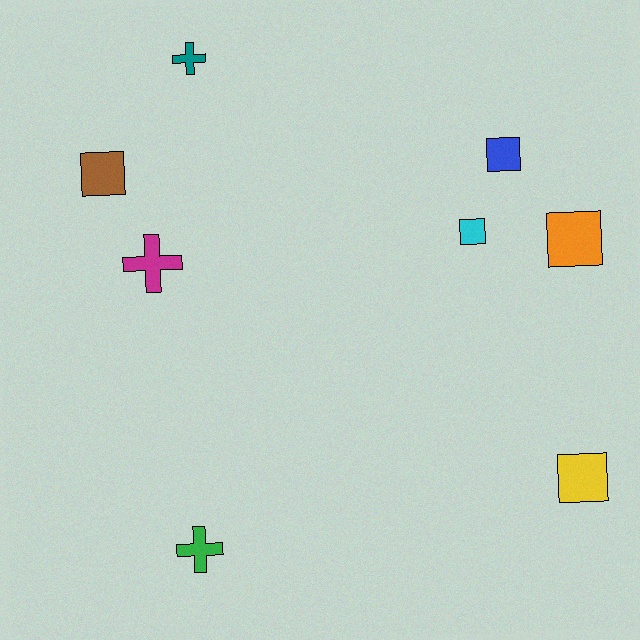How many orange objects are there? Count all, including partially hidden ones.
There is 1 orange object.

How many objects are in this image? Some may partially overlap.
There are 8 objects.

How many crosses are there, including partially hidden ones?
There are 3 crosses.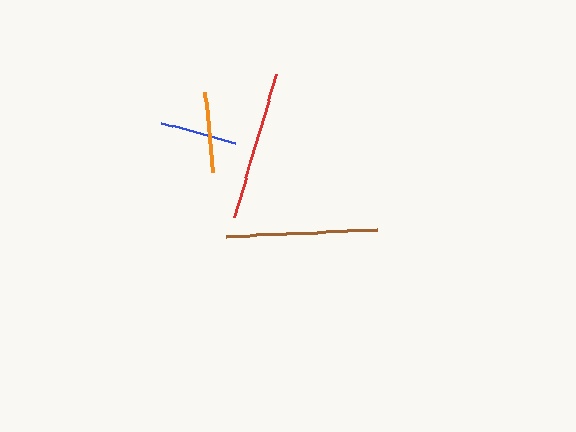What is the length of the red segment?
The red segment is approximately 148 pixels long.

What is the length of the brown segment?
The brown segment is approximately 152 pixels long.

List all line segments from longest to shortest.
From longest to shortest: brown, red, orange, blue.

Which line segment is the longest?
The brown line is the longest at approximately 152 pixels.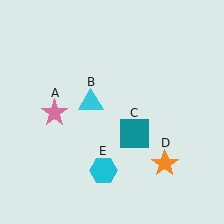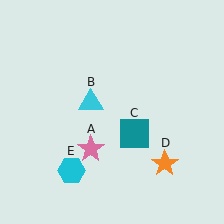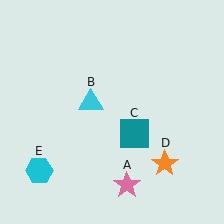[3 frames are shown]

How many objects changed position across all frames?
2 objects changed position: pink star (object A), cyan hexagon (object E).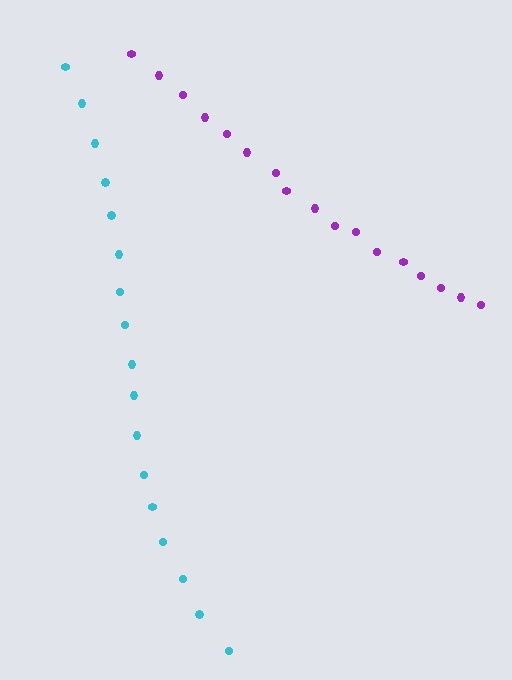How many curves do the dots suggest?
There are 2 distinct paths.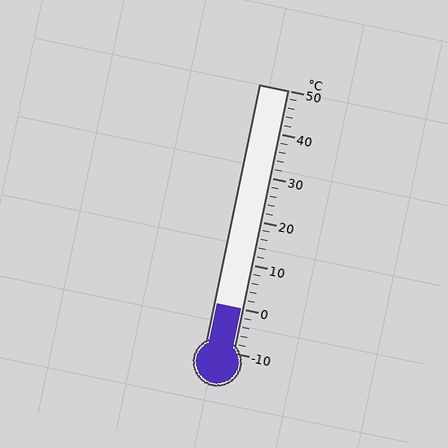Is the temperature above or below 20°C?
The temperature is below 20°C.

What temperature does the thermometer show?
The thermometer shows approximately 0°C.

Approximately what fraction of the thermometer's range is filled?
The thermometer is filled to approximately 15% of its range.